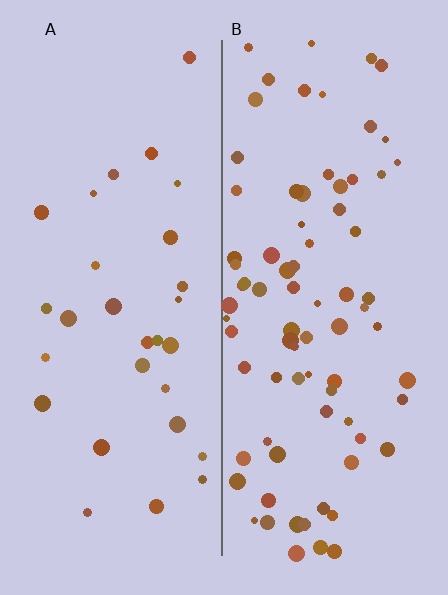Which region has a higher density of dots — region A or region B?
B (the right).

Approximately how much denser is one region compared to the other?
Approximately 2.8× — region B over region A.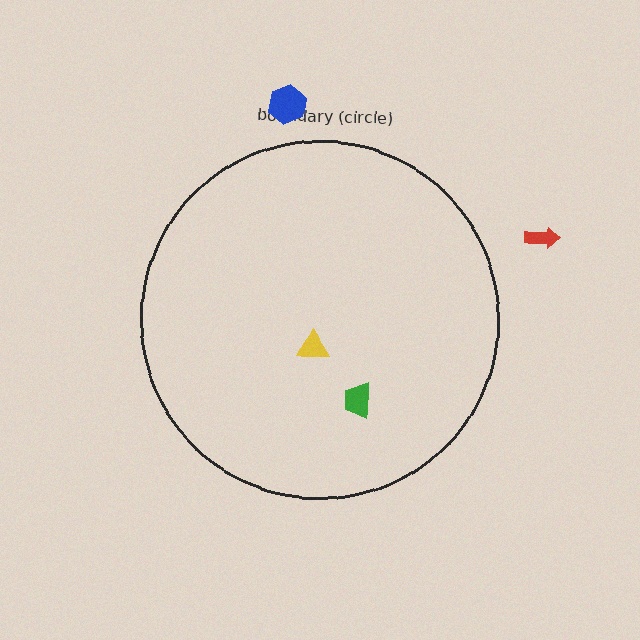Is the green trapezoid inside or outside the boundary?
Inside.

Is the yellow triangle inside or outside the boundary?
Inside.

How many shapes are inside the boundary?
2 inside, 2 outside.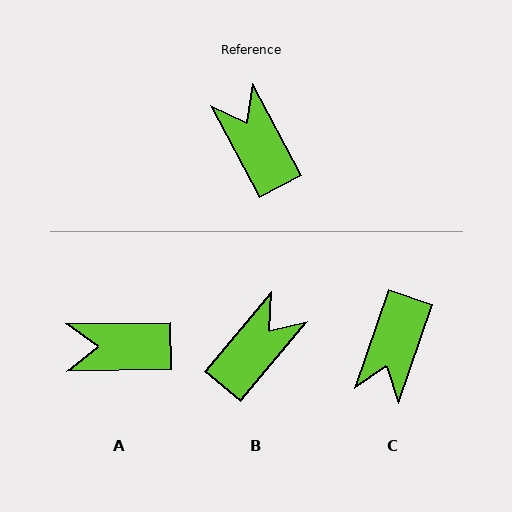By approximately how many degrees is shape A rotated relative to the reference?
Approximately 63 degrees counter-clockwise.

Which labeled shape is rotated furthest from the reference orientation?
C, about 133 degrees away.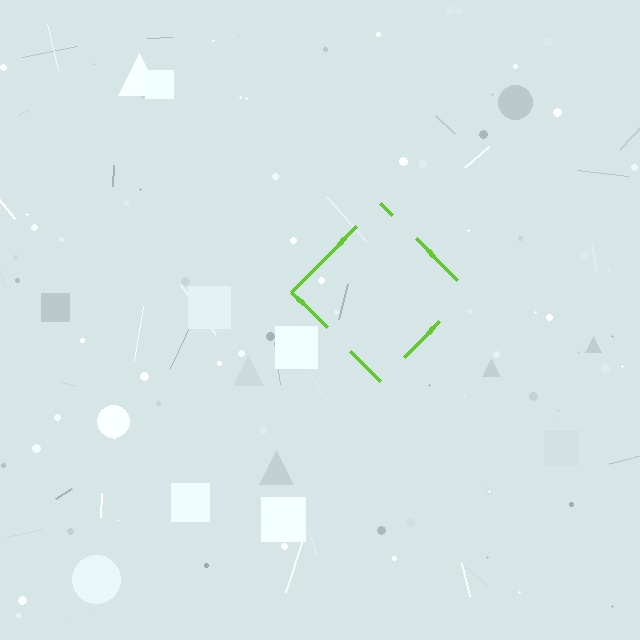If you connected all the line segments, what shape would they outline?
They would outline a diamond.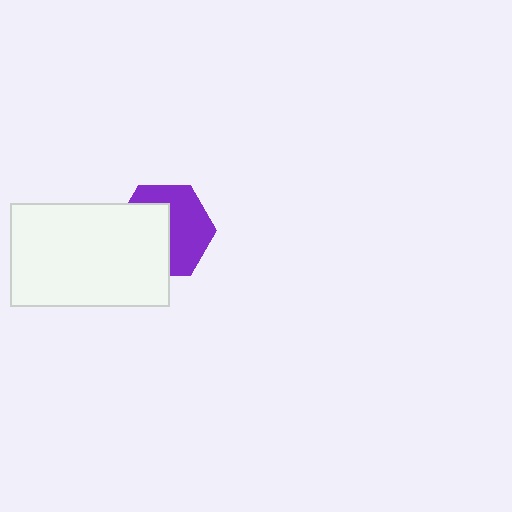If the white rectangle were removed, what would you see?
You would see the complete purple hexagon.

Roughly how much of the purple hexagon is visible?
About half of it is visible (roughly 53%).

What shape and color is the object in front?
The object in front is a white rectangle.